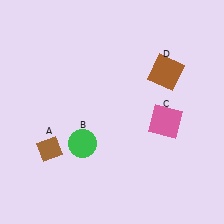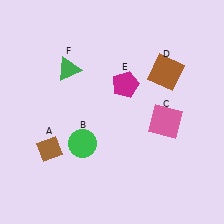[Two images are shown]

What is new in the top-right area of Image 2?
A magenta pentagon (E) was added in the top-right area of Image 2.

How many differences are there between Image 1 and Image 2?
There are 2 differences between the two images.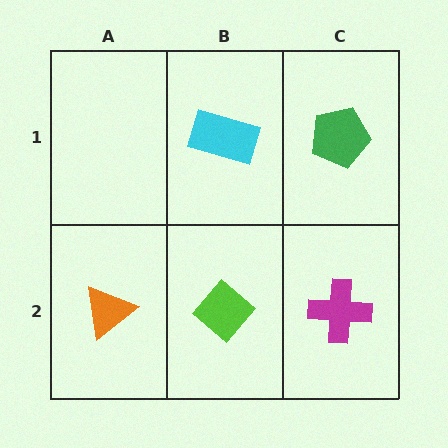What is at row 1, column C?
A green pentagon.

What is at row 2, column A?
An orange triangle.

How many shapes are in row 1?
2 shapes.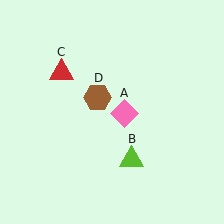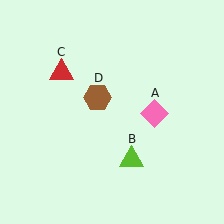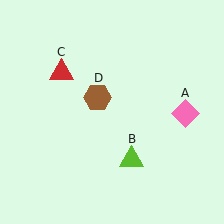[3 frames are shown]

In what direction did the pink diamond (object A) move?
The pink diamond (object A) moved right.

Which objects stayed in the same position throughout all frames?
Lime triangle (object B) and red triangle (object C) and brown hexagon (object D) remained stationary.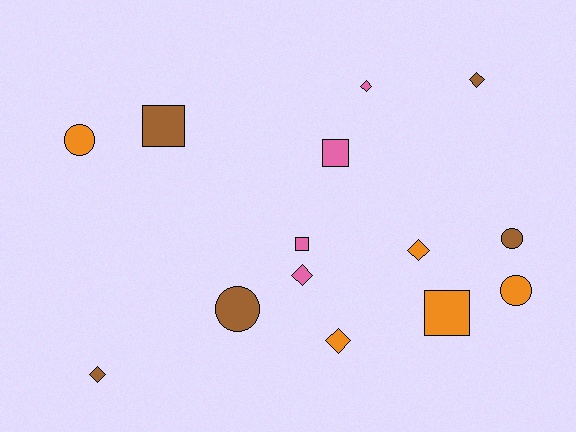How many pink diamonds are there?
There are 2 pink diamonds.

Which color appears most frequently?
Orange, with 5 objects.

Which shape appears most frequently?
Diamond, with 6 objects.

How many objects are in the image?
There are 14 objects.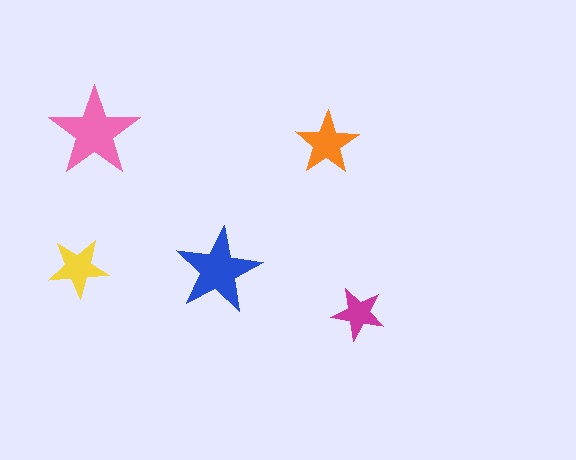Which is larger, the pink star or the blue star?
The pink one.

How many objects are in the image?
There are 5 objects in the image.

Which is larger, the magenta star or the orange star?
The orange one.